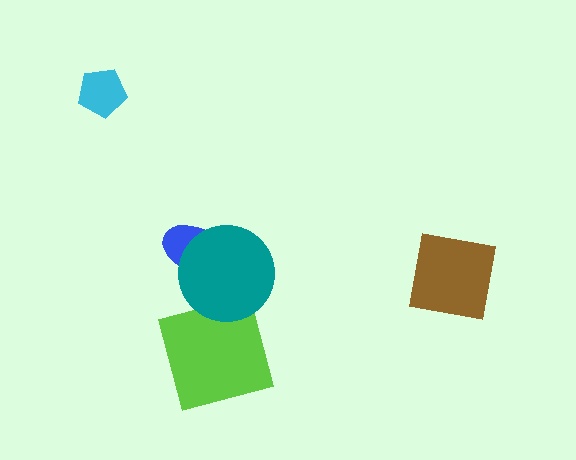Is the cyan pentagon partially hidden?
No, no other shape covers it.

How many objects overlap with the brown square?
0 objects overlap with the brown square.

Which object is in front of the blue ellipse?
The teal circle is in front of the blue ellipse.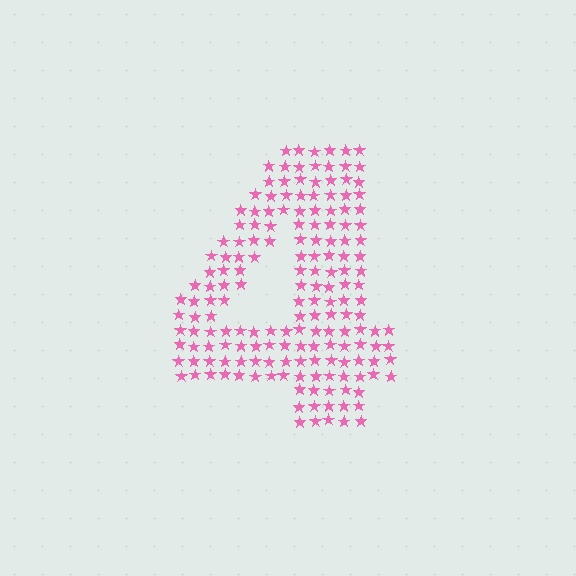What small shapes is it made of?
It is made of small stars.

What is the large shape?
The large shape is the digit 4.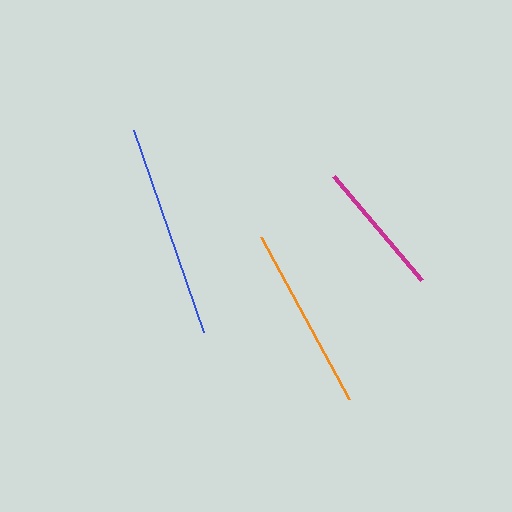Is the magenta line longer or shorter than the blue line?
The blue line is longer than the magenta line.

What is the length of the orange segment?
The orange segment is approximately 184 pixels long.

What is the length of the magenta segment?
The magenta segment is approximately 136 pixels long.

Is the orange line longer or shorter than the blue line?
The blue line is longer than the orange line.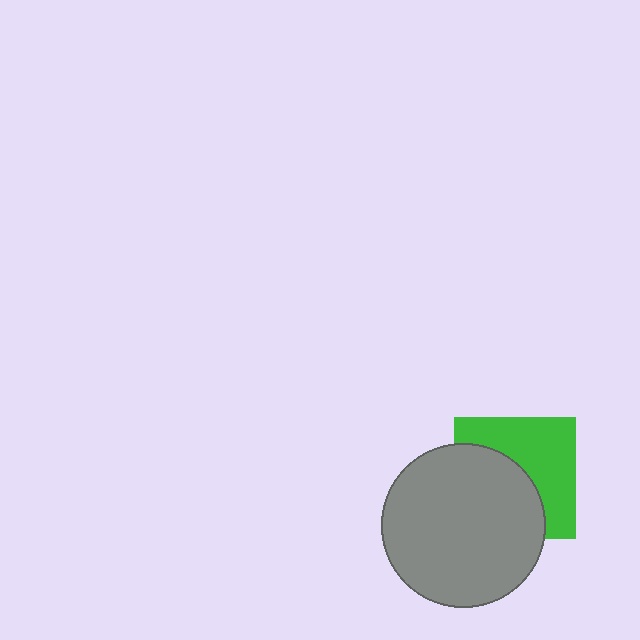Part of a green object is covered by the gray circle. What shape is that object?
It is a square.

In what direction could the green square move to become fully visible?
The green square could move toward the upper-right. That would shift it out from behind the gray circle entirely.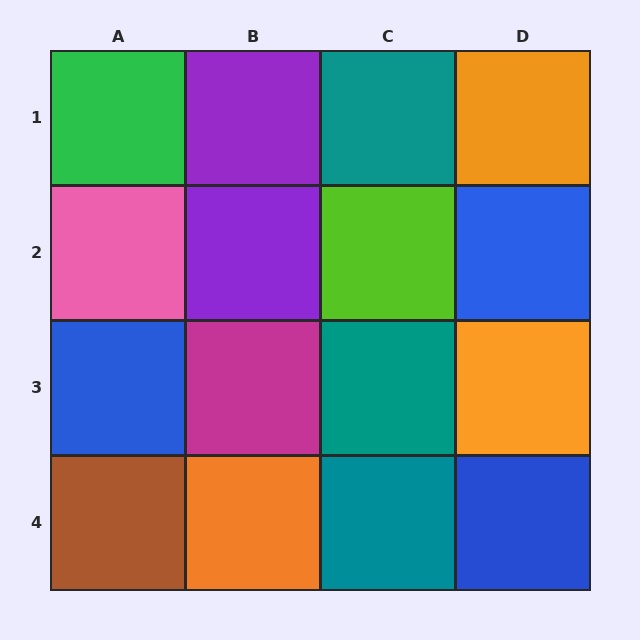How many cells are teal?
3 cells are teal.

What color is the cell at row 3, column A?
Blue.